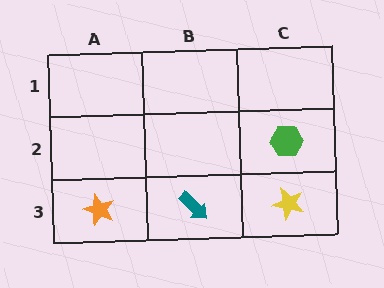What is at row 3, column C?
A yellow star.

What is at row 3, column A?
An orange star.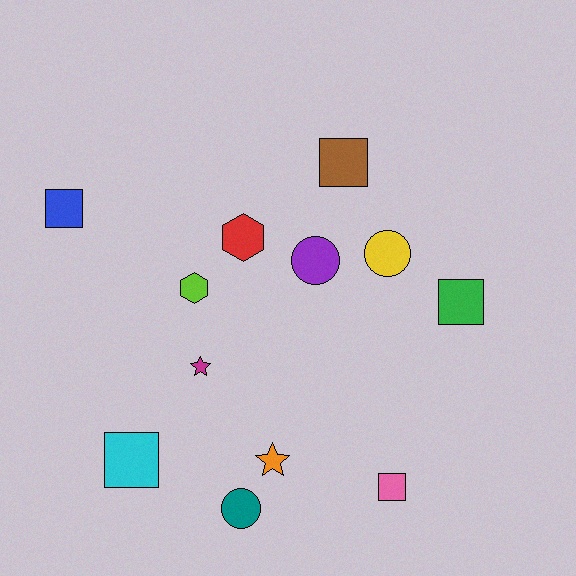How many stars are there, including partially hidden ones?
There are 2 stars.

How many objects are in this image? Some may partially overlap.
There are 12 objects.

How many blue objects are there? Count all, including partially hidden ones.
There is 1 blue object.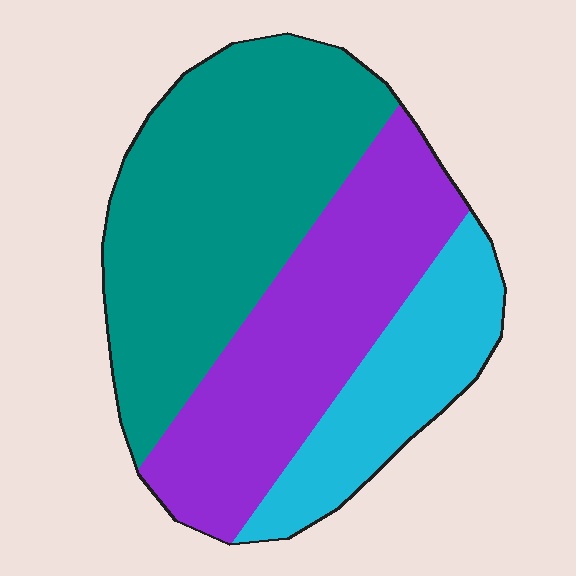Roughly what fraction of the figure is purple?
Purple covers around 35% of the figure.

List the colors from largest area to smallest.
From largest to smallest: teal, purple, cyan.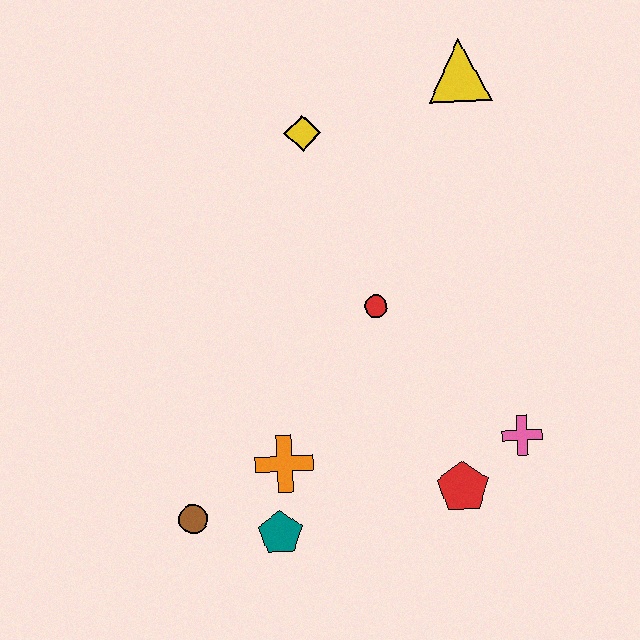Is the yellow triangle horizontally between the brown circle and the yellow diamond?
No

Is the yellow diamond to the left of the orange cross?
No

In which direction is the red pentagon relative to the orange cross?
The red pentagon is to the right of the orange cross.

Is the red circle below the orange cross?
No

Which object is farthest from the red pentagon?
The yellow triangle is farthest from the red pentagon.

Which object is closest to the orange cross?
The teal pentagon is closest to the orange cross.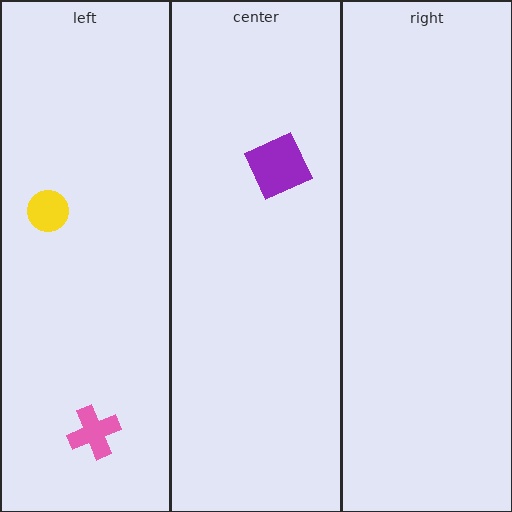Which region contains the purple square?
The center region.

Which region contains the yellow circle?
The left region.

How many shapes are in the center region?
1.